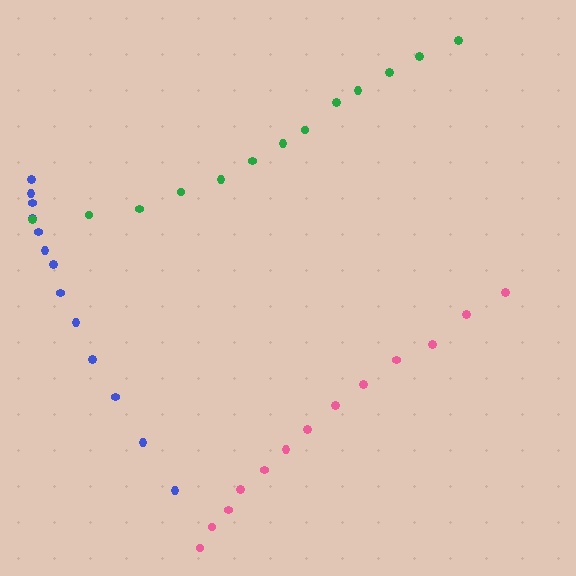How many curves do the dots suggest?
There are 3 distinct paths.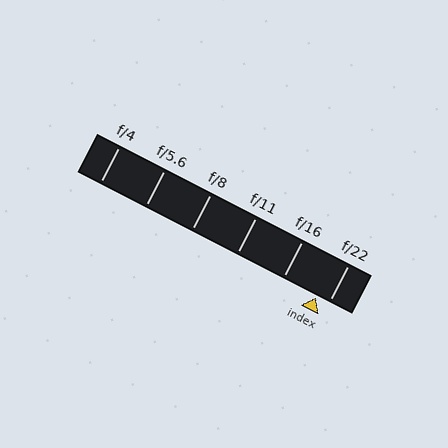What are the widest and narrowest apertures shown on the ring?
The widest aperture shown is f/4 and the narrowest is f/22.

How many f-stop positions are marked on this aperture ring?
There are 6 f-stop positions marked.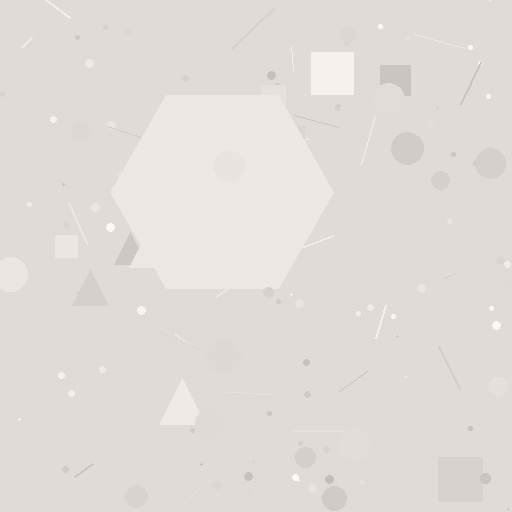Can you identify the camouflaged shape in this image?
The camouflaged shape is a hexagon.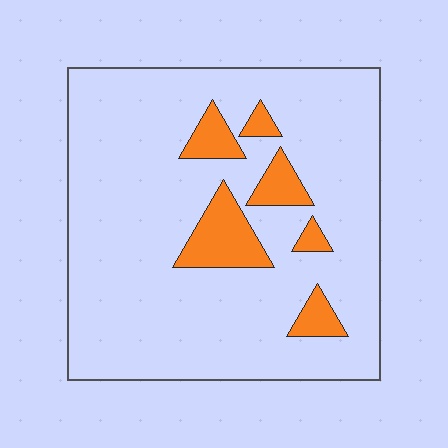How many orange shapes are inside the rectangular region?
6.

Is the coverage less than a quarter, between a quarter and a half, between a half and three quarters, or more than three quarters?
Less than a quarter.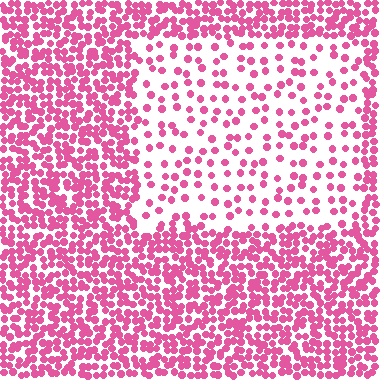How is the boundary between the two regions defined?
The boundary is defined by a change in element density (approximately 2.8x ratio). All elements are the same color, size, and shape.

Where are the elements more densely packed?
The elements are more densely packed outside the rectangle boundary.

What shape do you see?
I see a rectangle.